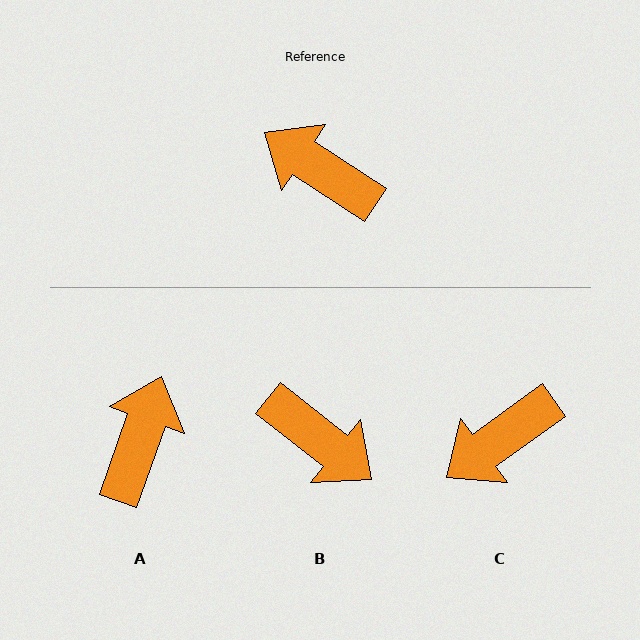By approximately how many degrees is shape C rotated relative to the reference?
Approximately 69 degrees counter-clockwise.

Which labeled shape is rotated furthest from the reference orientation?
B, about 175 degrees away.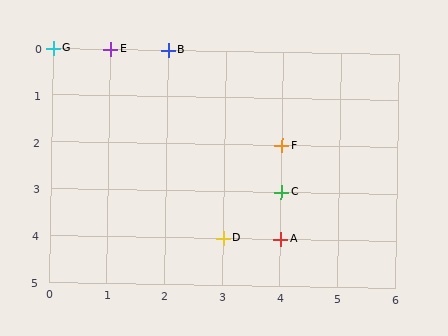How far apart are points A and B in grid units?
Points A and B are 2 columns and 4 rows apart (about 4.5 grid units diagonally).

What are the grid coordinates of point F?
Point F is at grid coordinates (4, 2).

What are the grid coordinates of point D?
Point D is at grid coordinates (3, 4).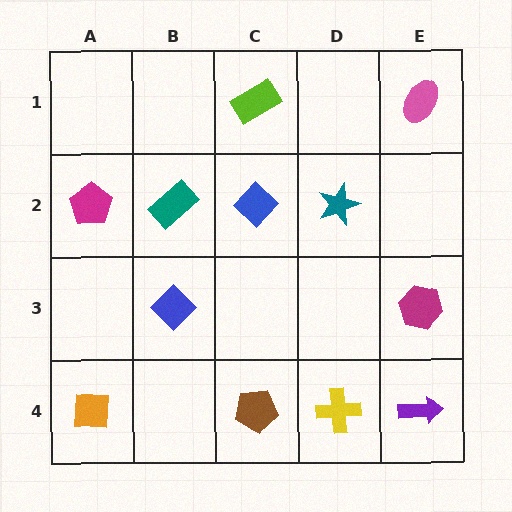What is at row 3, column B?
A blue diamond.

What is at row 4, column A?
An orange square.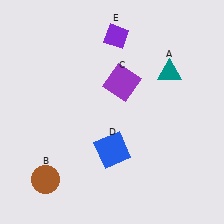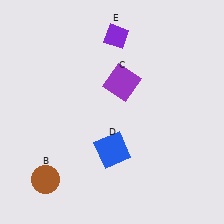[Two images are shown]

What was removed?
The teal triangle (A) was removed in Image 2.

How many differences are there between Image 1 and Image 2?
There is 1 difference between the two images.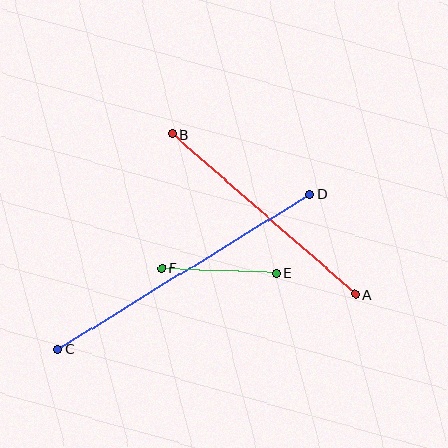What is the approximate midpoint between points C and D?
The midpoint is at approximately (184, 272) pixels.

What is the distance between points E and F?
The distance is approximately 115 pixels.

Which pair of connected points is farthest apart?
Points C and D are farthest apart.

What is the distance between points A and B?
The distance is approximately 243 pixels.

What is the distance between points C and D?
The distance is approximately 296 pixels.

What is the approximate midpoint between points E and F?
The midpoint is at approximately (219, 271) pixels.